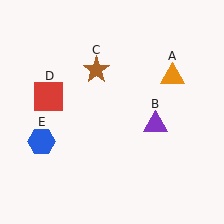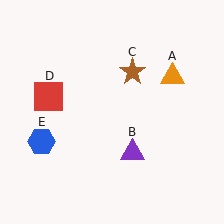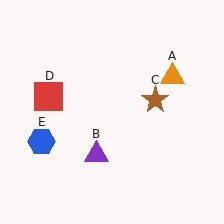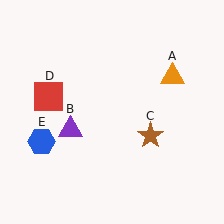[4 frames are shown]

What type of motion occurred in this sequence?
The purple triangle (object B), brown star (object C) rotated clockwise around the center of the scene.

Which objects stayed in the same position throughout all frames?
Orange triangle (object A) and red square (object D) and blue hexagon (object E) remained stationary.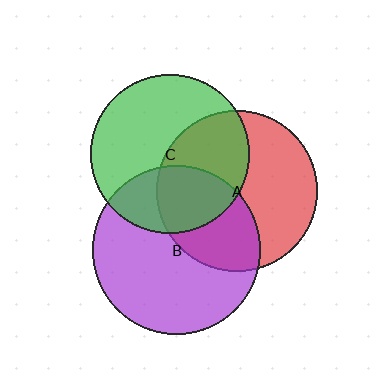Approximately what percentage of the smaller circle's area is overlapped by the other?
Approximately 40%.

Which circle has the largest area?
Circle B (purple).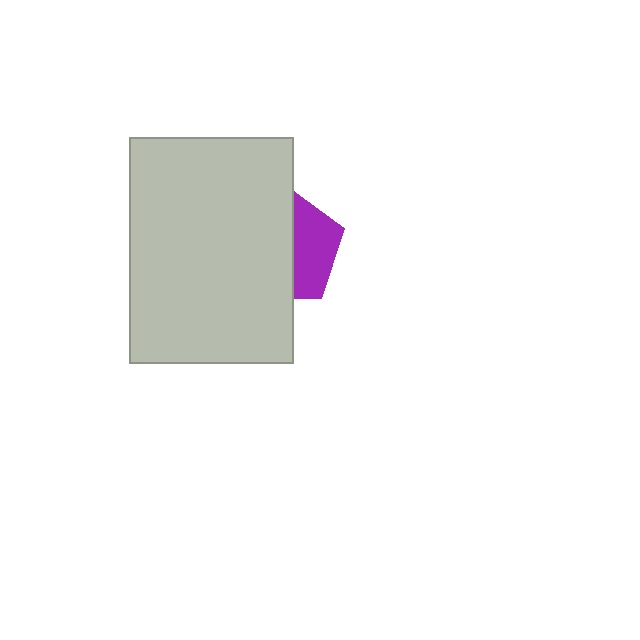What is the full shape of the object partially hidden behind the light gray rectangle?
The partially hidden object is a purple pentagon.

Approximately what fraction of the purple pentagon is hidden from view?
Roughly 60% of the purple pentagon is hidden behind the light gray rectangle.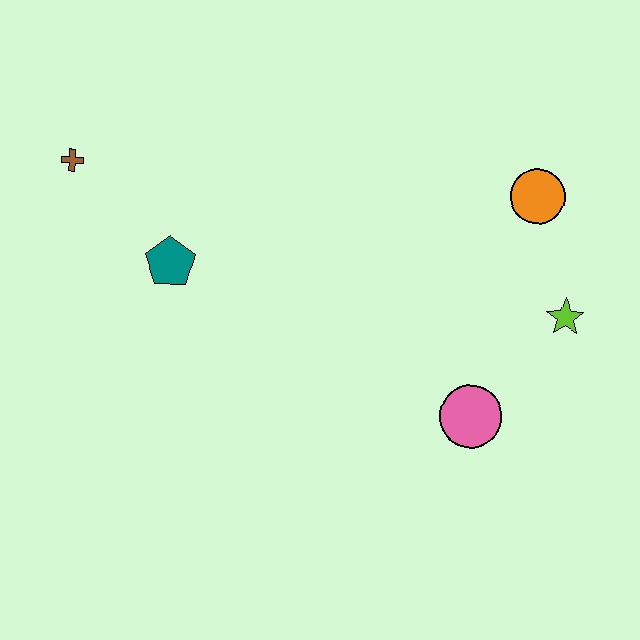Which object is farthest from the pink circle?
The brown cross is farthest from the pink circle.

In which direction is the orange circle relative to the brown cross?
The orange circle is to the right of the brown cross.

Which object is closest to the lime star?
The orange circle is closest to the lime star.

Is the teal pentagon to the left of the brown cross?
No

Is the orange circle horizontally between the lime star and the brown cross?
Yes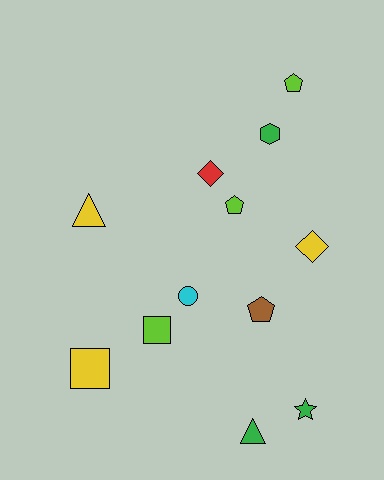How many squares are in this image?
There are 2 squares.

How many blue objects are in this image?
There are no blue objects.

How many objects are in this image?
There are 12 objects.